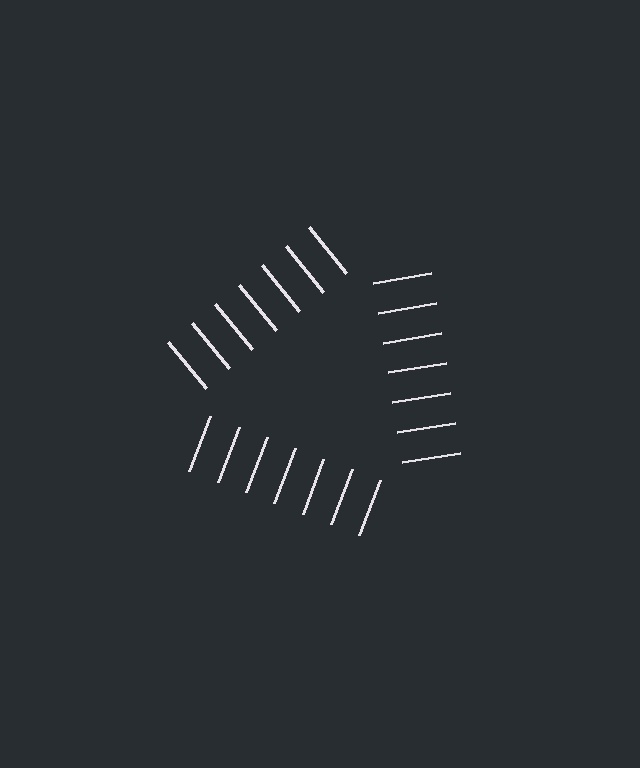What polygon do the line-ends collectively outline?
An illusory triangle — the line segments terminate on its edges but no continuous stroke is drawn.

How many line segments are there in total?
21 — 7 along each of the 3 edges.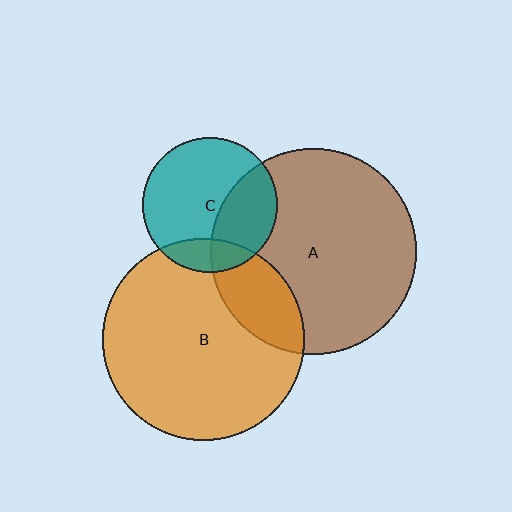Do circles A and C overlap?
Yes.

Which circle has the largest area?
Circle A (brown).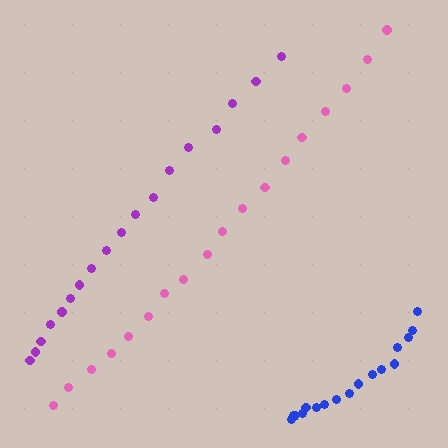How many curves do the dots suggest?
There are 3 distinct paths.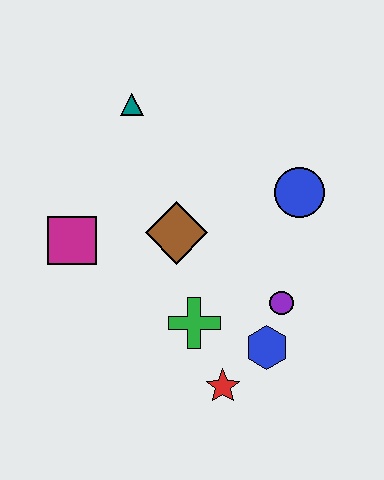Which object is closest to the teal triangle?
The brown diamond is closest to the teal triangle.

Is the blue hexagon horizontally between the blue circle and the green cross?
Yes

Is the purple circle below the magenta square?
Yes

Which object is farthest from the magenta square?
The blue circle is farthest from the magenta square.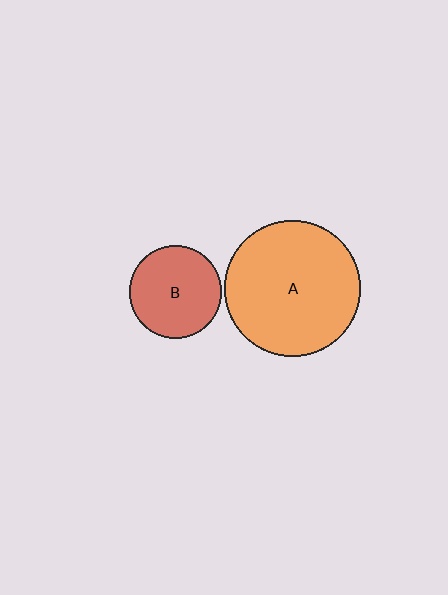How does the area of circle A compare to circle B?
Approximately 2.2 times.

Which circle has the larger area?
Circle A (orange).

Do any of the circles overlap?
No, none of the circles overlap.